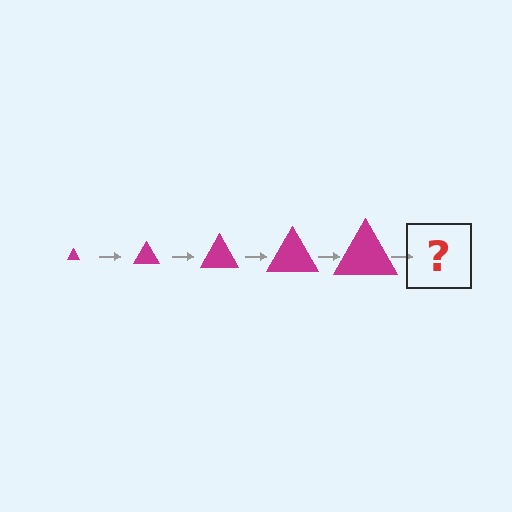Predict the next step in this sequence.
The next step is a magenta triangle, larger than the previous one.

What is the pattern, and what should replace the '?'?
The pattern is that the triangle gets progressively larger each step. The '?' should be a magenta triangle, larger than the previous one.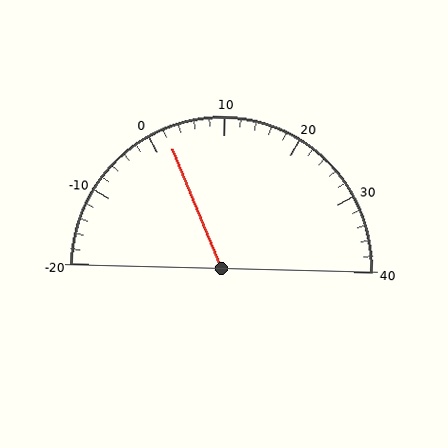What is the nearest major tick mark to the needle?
The nearest major tick mark is 0.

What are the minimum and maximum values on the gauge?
The gauge ranges from -20 to 40.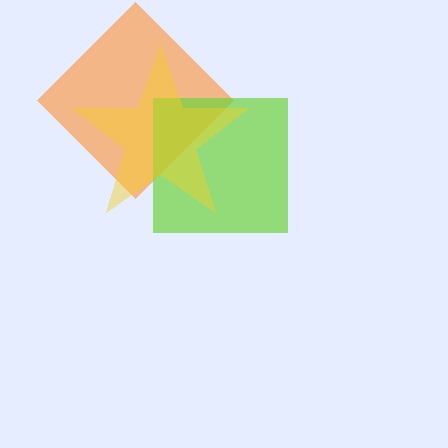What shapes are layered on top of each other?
The layered shapes are: an orange diamond, a lime square, a yellow star.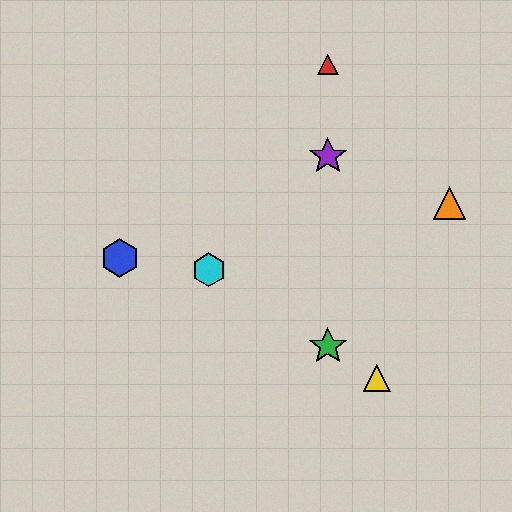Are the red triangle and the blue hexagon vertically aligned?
No, the red triangle is at x≈328 and the blue hexagon is at x≈120.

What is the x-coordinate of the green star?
The green star is at x≈328.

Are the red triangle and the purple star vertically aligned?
Yes, both are at x≈328.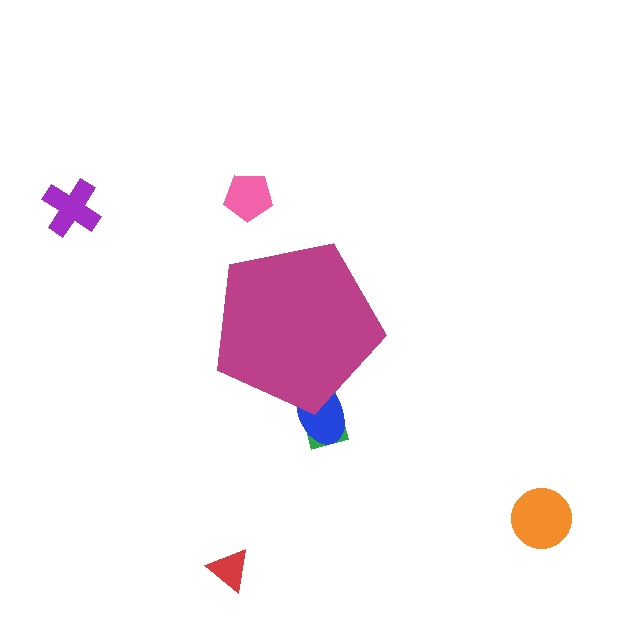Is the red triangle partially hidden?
No, the red triangle is fully visible.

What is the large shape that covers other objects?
A magenta pentagon.